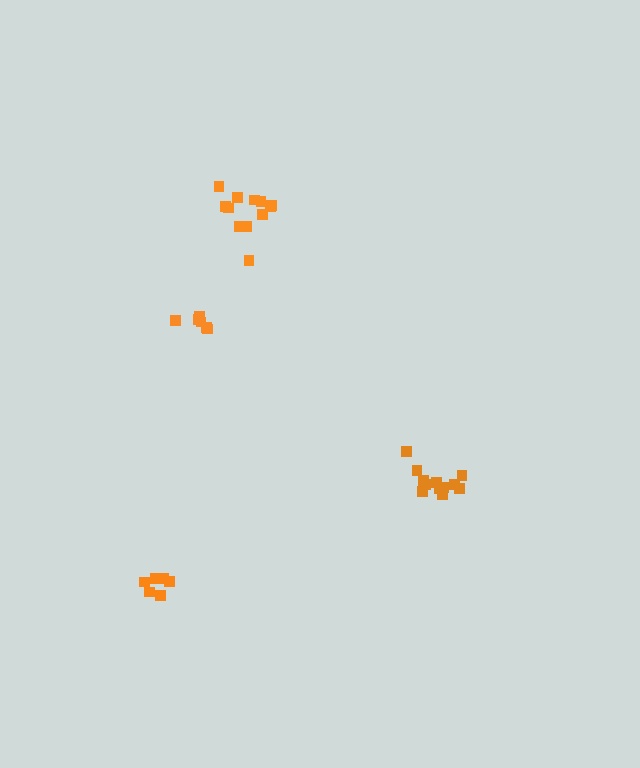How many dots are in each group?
Group 1: 6 dots, Group 2: 6 dots, Group 3: 12 dots, Group 4: 12 dots (36 total).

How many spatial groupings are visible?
There are 4 spatial groupings.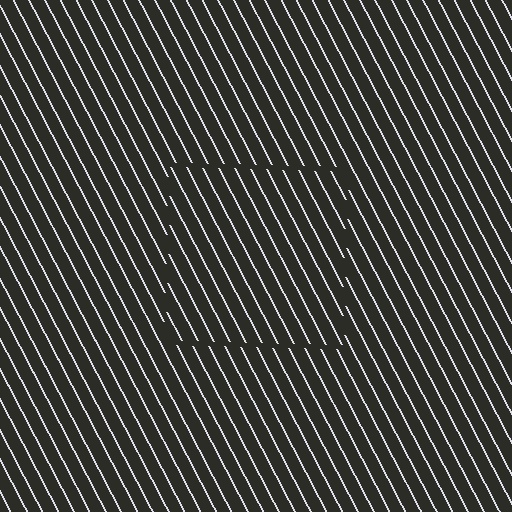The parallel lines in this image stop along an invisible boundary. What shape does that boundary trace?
An illusory square. The interior of the shape contains the same grating, shifted by half a period — the contour is defined by the phase discontinuity where line-ends from the inner and outer gratings abut.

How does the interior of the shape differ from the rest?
The interior of the shape contains the same grating, shifted by half a period — the contour is defined by the phase discontinuity where line-ends from the inner and outer gratings abut.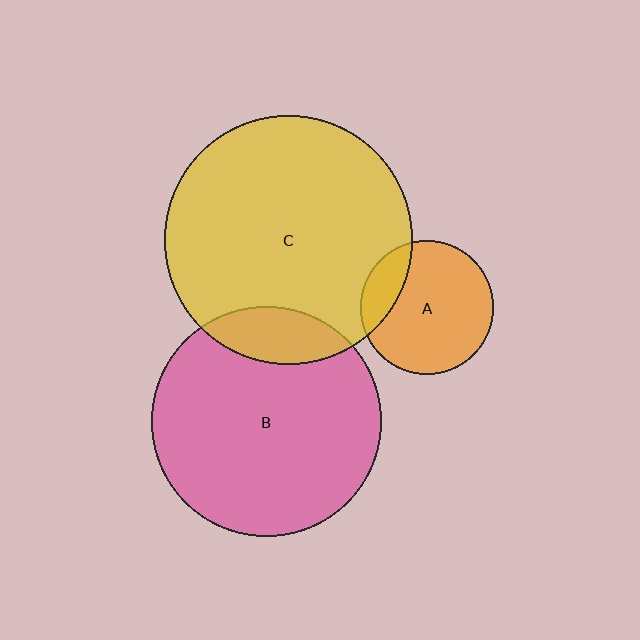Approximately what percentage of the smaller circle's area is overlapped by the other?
Approximately 20%.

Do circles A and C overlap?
Yes.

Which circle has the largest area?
Circle C (yellow).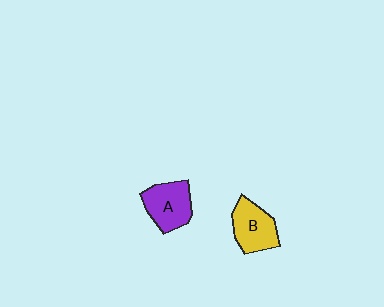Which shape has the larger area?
Shape A (purple).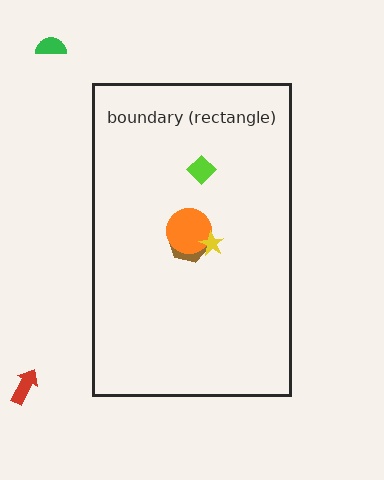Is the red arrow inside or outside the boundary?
Outside.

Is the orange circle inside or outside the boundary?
Inside.